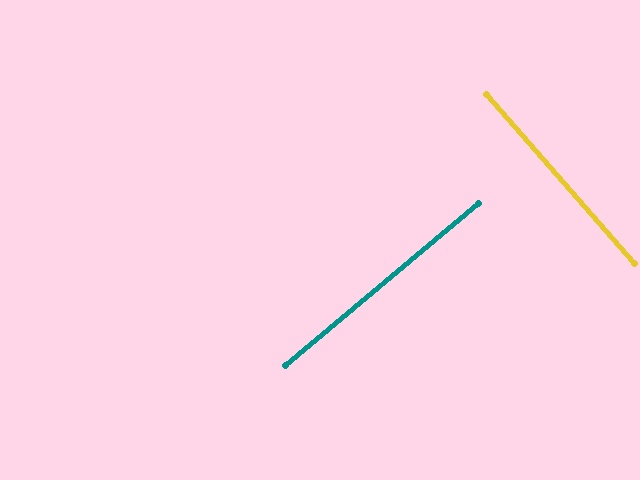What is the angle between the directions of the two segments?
Approximately 89 degrees.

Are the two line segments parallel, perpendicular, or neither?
Perpendicular — they meet at approximately 89°.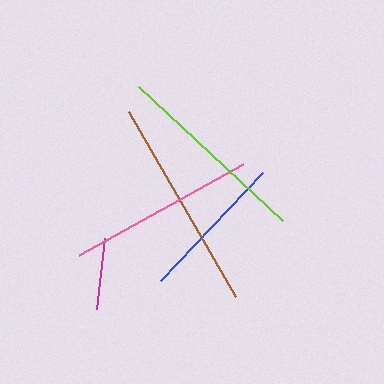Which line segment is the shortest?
The magenta line is the shortest at approximately 72 pixels.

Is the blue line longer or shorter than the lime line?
The lime line is longer than the blue line.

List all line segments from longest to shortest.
From longest to shortest: brown, lime, pink, blue, magenta.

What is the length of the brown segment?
The brown segment is approximately 214 pixels long.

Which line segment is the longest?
The brown line is the longest at approximately 214 pixels.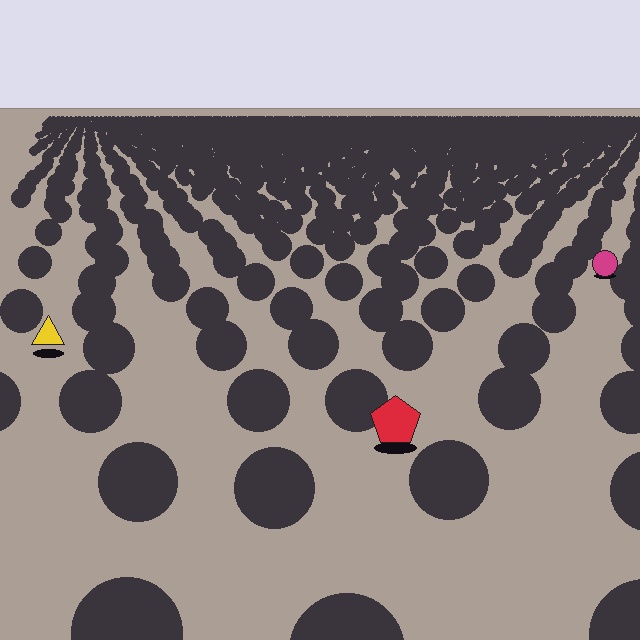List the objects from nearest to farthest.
From nearest to farthest: the red pentagon, the yellow triangle, the magenta circle.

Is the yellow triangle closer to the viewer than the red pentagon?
No. The red pentagon is closer — you can tell from the texture gradient: the ground texture is coarser near it.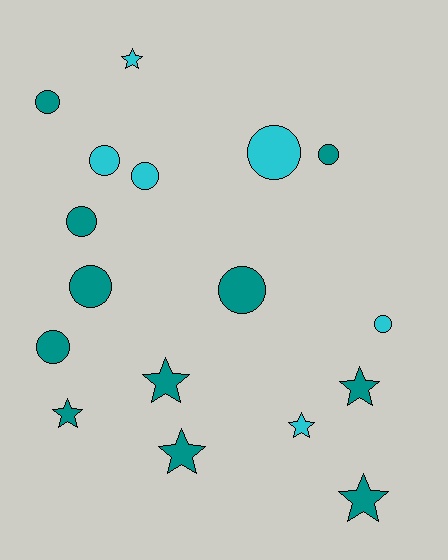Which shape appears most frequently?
Circle, with 10 objects.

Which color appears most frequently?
Teal, with 11 objects.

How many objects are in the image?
There are 17 objects.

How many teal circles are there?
There are 6 teal circles.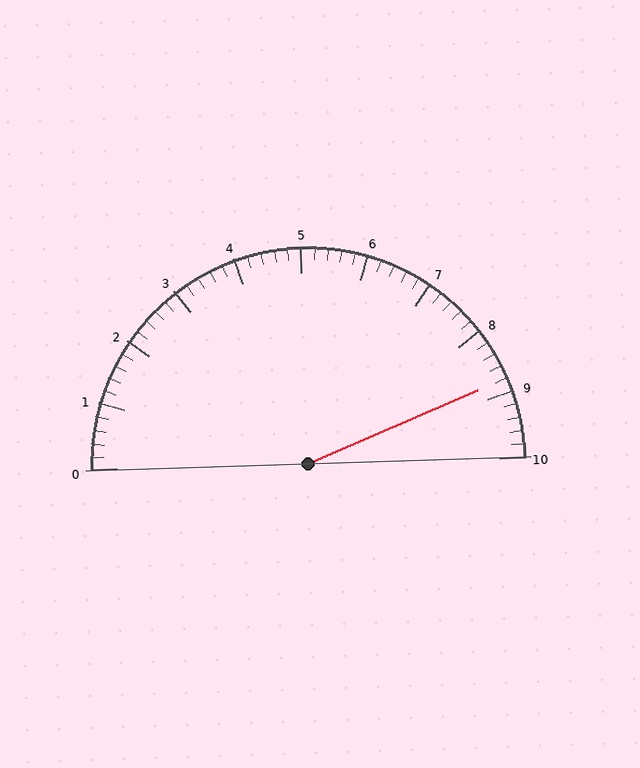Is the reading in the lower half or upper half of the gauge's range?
The reading is in the upper half of the range (0 to 10).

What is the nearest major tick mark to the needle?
The nearest major tick mark is 9.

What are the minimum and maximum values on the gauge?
The gauge ranges from 0 to 10.